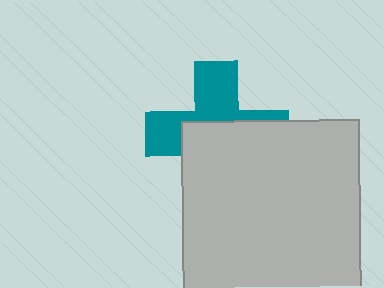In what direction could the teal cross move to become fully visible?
The teal cross could move up. That would shift it out from behind the light gray square entirely.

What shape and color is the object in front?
The object in front is a light gray square.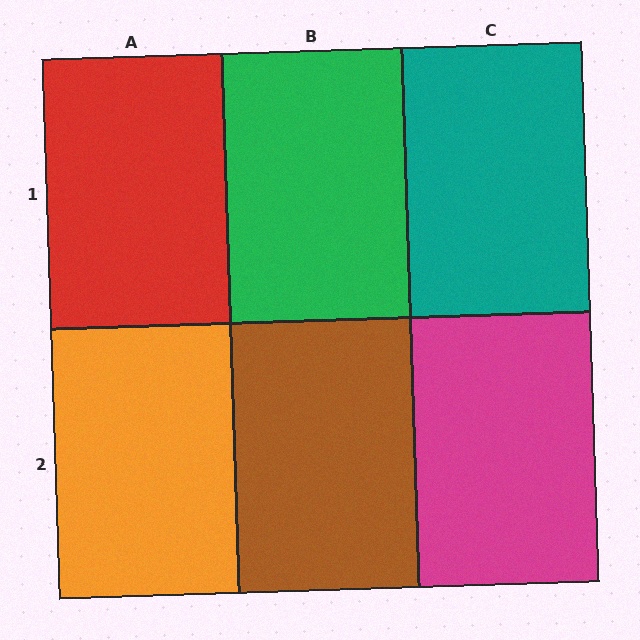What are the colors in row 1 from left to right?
Red, green, teal.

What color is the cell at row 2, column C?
Magenta.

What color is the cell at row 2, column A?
Orange.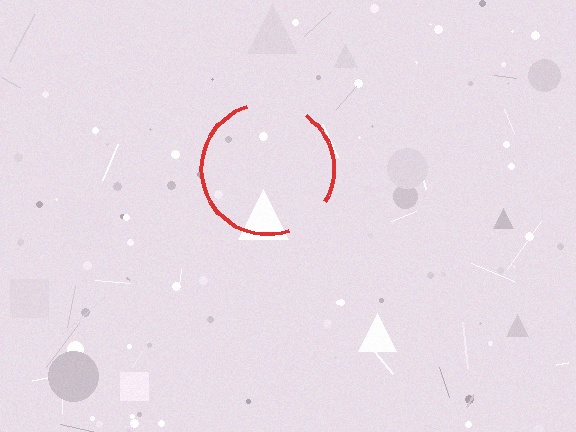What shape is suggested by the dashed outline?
The dashed outline suggests a circle.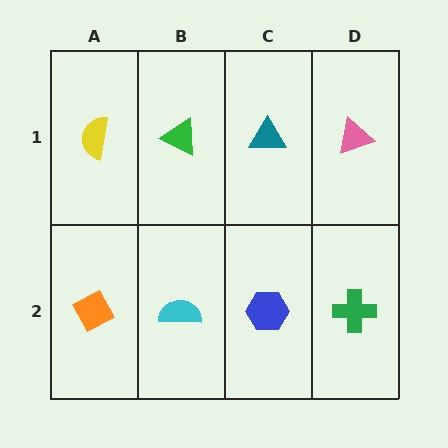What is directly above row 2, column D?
A pink triangle.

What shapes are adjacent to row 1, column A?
An orange diamond (row 2, column A), a green triangle (row 1, column B).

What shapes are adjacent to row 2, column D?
A pink triangle (row 1, column D), a blue hexagon (row 2, column C).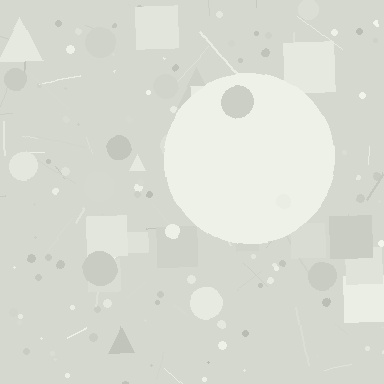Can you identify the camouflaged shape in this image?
The camouflaged shape is a circle.